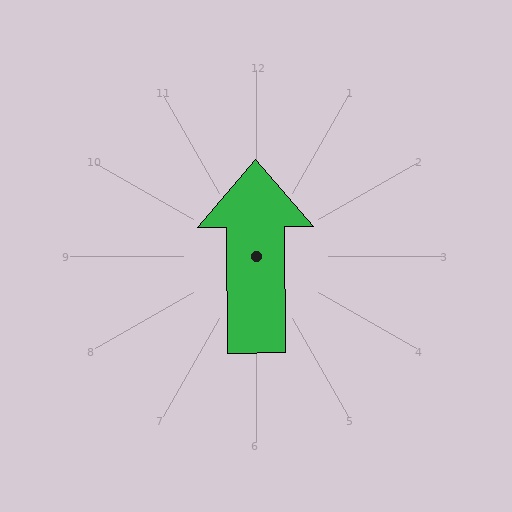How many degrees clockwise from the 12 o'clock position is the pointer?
Approximately 359 degrees.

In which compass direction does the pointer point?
North.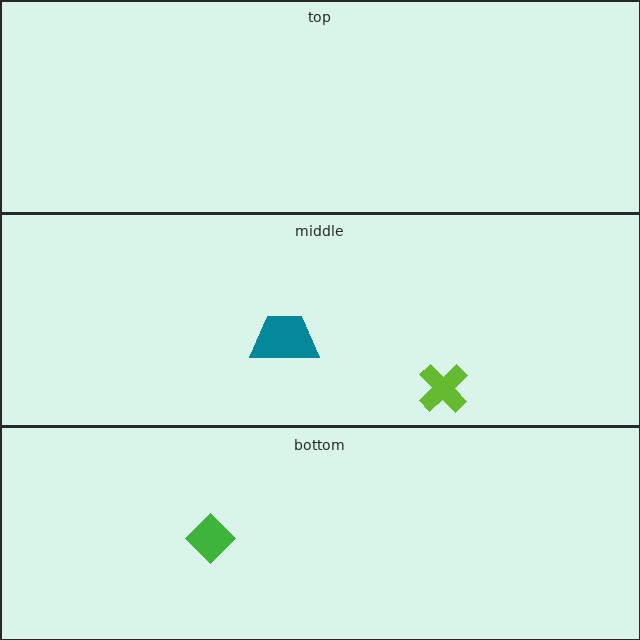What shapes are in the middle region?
The teal trapezoid, the lime cross.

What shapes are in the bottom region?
The green diamond.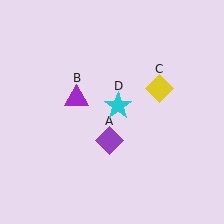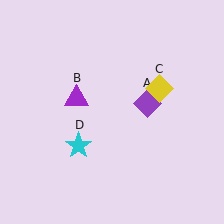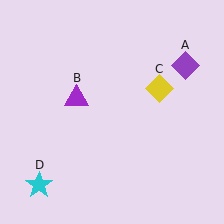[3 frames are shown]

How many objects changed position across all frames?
2 objects changed position: purple diamond (object A), cyan star (object D).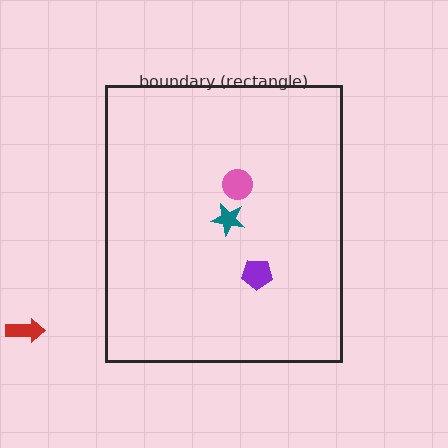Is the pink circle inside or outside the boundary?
Inside.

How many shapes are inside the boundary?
3 inside, 1 outside.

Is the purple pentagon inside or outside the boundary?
Inside.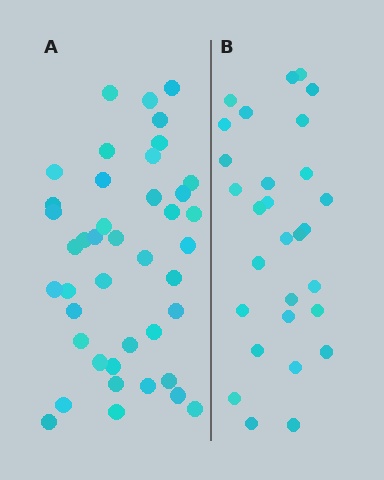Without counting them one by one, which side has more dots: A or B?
Region A (the left region) has more dots.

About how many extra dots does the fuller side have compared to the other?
Region A has approximately 15 more dots than region B.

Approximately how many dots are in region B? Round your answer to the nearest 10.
About 30 dots. (The exact count is 29, which rounds to 30.)